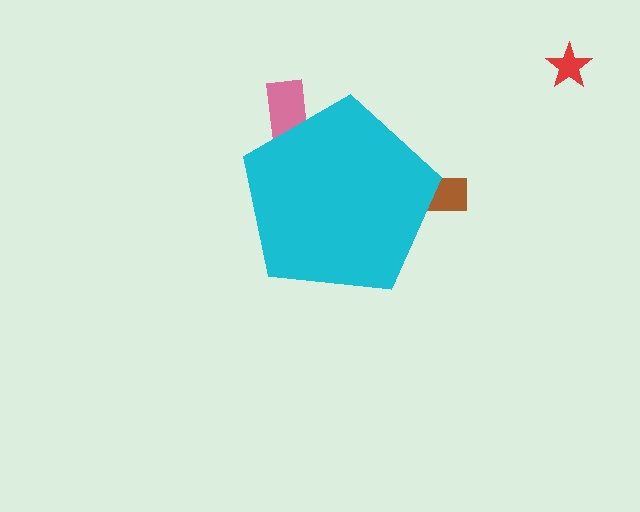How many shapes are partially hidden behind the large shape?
2 shapes are partially hidden.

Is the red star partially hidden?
No, the red star is fully visible.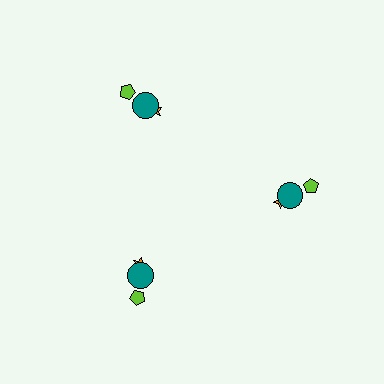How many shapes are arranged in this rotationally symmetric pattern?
There are 9 shapes, arranged in 3 groups of 3.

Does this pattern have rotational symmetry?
Yes, this pattern has 3-fold rotational symmetry. It looks the same after rotating 120 degrees around the center.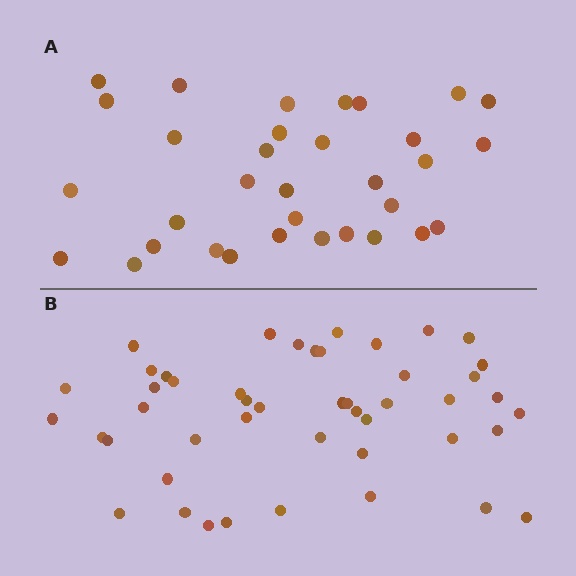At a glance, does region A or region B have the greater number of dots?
Region B (the bottom region) has more dots.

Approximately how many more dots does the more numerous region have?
Region B has approximately 15 more dots than region A.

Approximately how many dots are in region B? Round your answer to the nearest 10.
About 50 dots. (The exact count is 47, which rounds to 50.)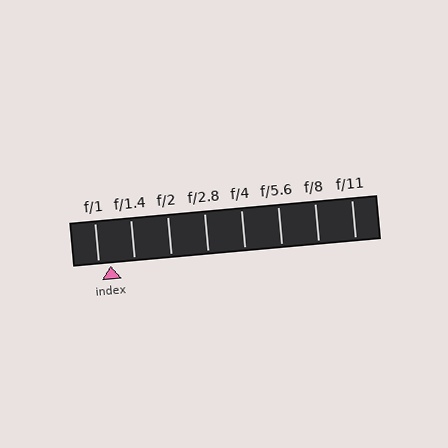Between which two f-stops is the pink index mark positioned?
The index mark is between f/1 and f/1.4.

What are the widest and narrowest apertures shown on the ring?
The widest aperture shown is f/1 and the narrowest is f/11.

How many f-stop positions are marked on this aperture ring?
There are 8 f-stop positions marked.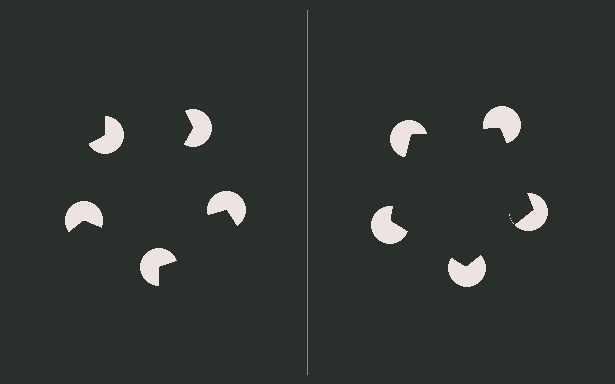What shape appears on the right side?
An illusory pentagon.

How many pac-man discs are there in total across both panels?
10 — 5 on each side.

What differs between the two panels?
The pac-man discs are positioned identically on both sides; only the wedge orientations differ. On the right they align to a pentagon; on the left they are misaligned.